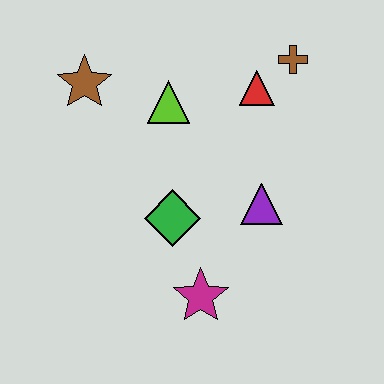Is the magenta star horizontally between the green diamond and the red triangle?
Yes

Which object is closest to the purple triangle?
The green diamond is closest to the purple triangle.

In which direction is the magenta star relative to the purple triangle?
The magenta star is below the purple triangle.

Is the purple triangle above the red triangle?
No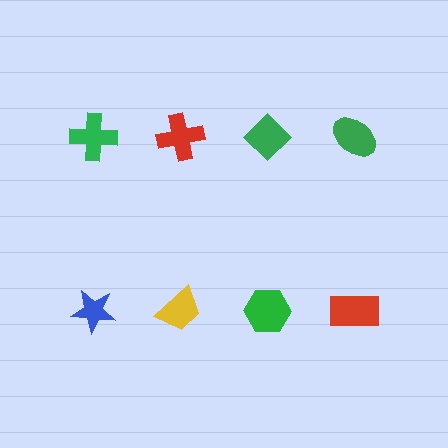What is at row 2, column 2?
A yellow trapezoid.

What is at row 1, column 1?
A green cross.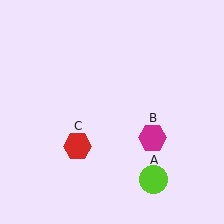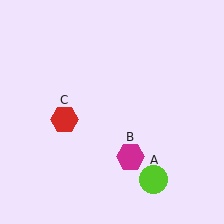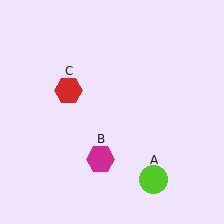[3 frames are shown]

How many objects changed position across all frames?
2 objects changed position: magenta hexagon (object B), red hexagon (object C).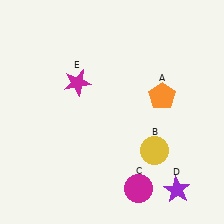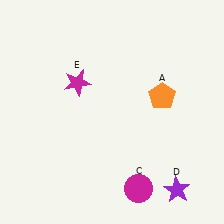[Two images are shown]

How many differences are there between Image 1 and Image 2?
There is 1 difference between the two images.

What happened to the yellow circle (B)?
The yellow circle (B) was removed in Image 2. It was in the bottom-right area of Image 1.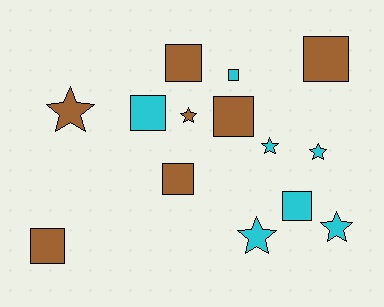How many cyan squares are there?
There are 3 cyan squares.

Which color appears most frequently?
Cyan, with 7 objects.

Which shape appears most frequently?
Square, with 8 objects.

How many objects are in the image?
There are 14 objects.